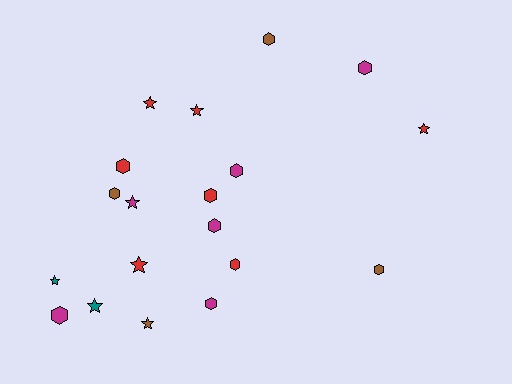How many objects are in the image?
There are 19 objects.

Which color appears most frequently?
Red, with 7 objects.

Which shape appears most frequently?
Hexagon, with 11 objects.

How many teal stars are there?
There are 2 teal stars.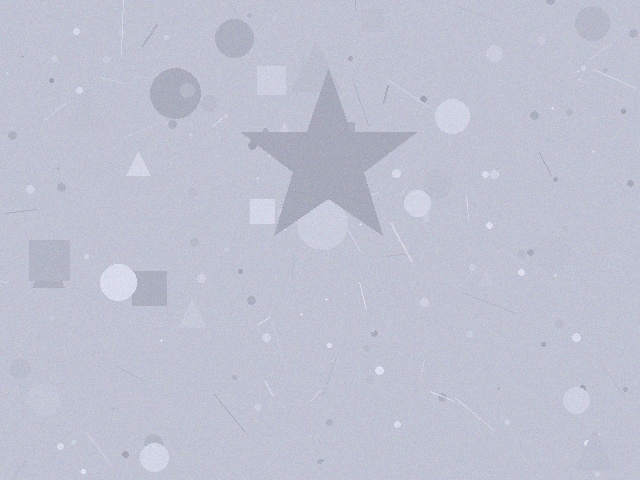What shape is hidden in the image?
A star is hidden in the image.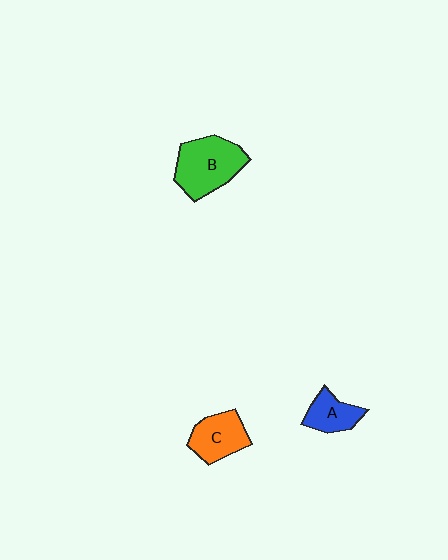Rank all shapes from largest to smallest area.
From largest to smallest: B (green), C (orange), A (blue).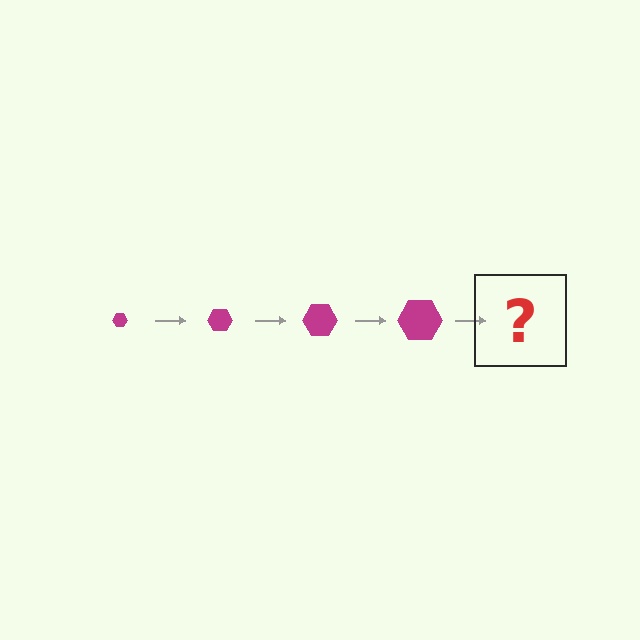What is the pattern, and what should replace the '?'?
The pattern is that the hexagon gets progressively larger each step. The '?' should be a magenta hexagon, larger than the previous one.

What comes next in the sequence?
The next element should be a magenta hexagon, larger than the previous one.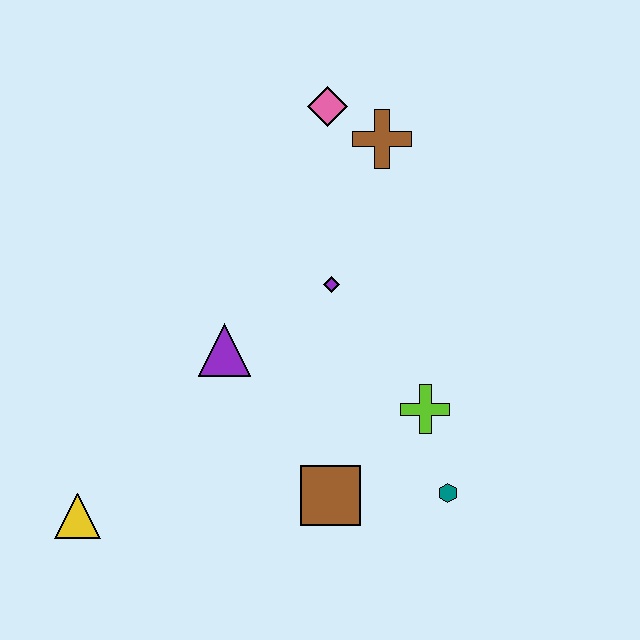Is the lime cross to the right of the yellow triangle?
Yes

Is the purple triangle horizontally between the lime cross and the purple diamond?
No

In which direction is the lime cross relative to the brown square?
The lime cross is to the right of the brown square.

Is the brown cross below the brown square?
No